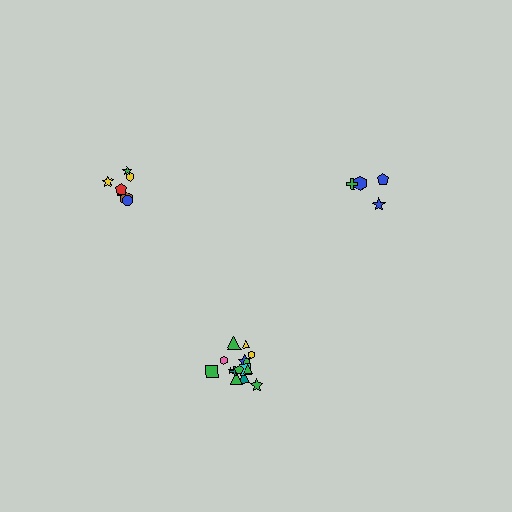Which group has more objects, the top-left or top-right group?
The top-left group.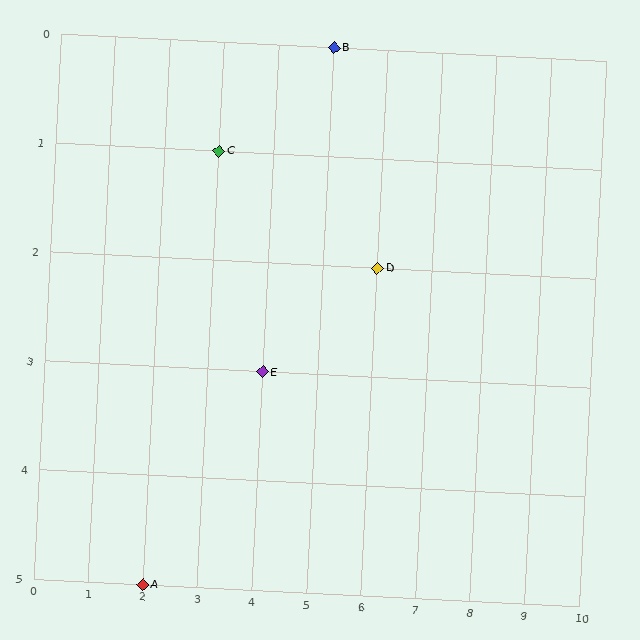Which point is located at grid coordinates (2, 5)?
Point A is at (2, 5).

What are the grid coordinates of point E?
Point E is at grid coordinates (4, 3).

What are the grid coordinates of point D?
Point D is at grid coordinates (6, 2).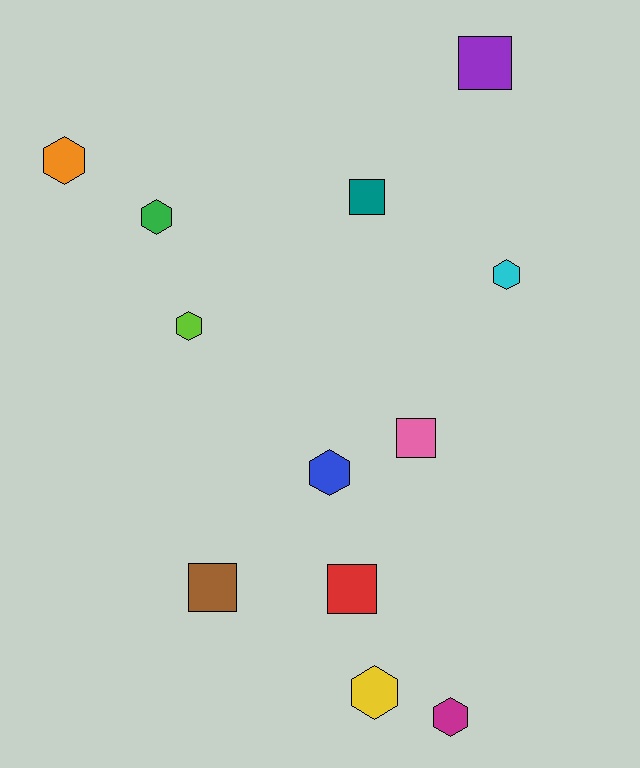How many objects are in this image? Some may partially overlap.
There are 12 objects.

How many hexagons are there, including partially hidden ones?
There are 7 hexagons.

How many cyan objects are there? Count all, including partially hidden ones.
There is 1 cyan object.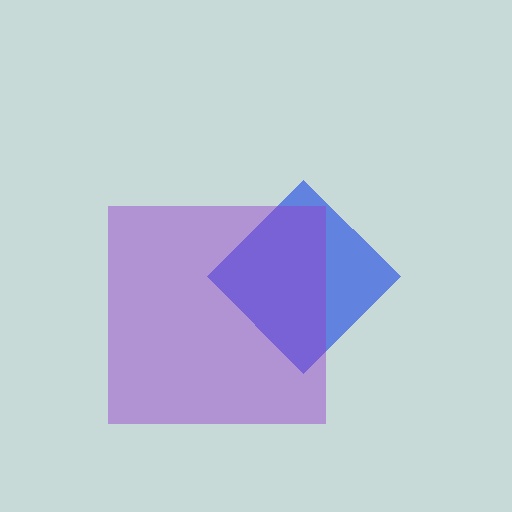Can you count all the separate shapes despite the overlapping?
Yes, there are 2 separate shapes.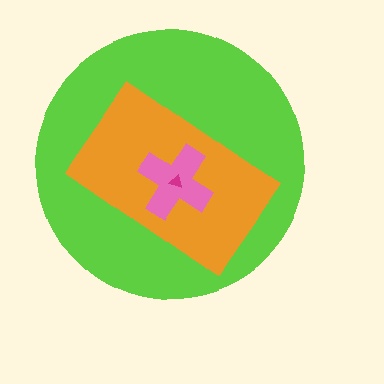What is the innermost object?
The magenta triangle.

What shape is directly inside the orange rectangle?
The pink cross.